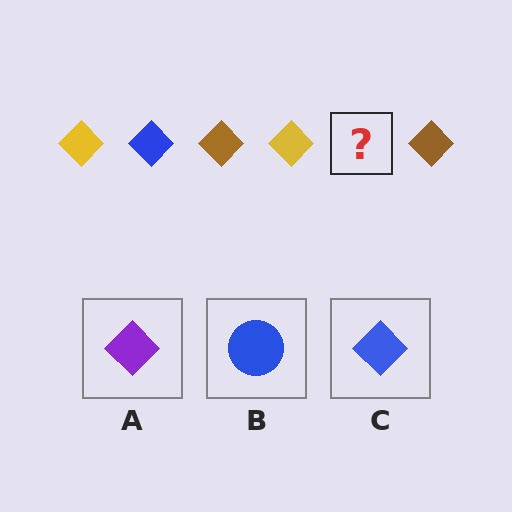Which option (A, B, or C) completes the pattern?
C.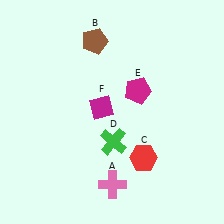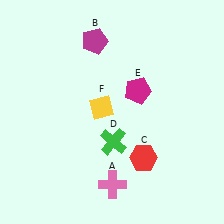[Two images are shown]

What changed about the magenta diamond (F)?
In Image 1, F is magenta. In Image 2, it changed to yellow.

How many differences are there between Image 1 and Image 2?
There are 2 differences between the two images.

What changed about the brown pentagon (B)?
In Image 1, B is brown. In Image 2, it changed to magenta.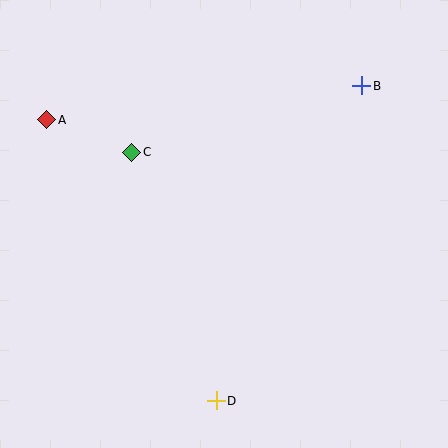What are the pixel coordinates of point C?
Point C is at (132, 152).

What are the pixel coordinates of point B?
Point B is at (362, 86).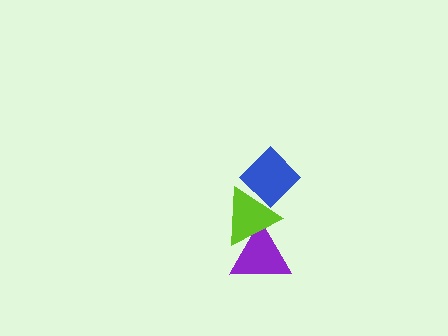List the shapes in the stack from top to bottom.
From top to bottom: the blue diamond, the lime triangle, the purple triangle.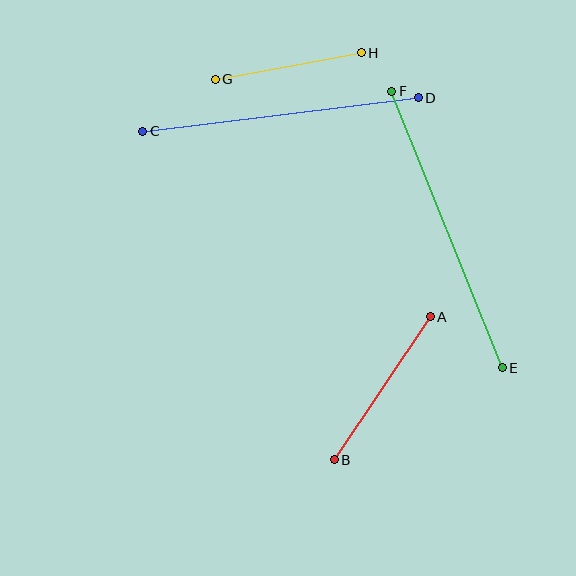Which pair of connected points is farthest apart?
Points E and F are farthest apart.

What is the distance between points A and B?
The distance is approximately 173 pixels.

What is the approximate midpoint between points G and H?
The midpoint is at approximately (288, 66) pixels.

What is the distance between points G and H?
The distance is approximately 148 pixels.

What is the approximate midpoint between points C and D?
The midpoint is at approximately (280, 115) pixels.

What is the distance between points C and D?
The distance is approximately 277 pixels.